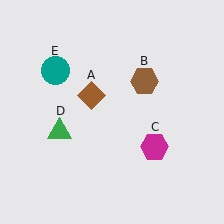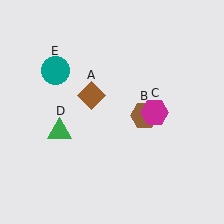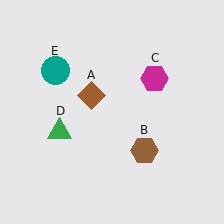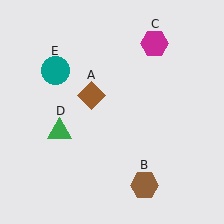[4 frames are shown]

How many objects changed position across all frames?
2 objects changed position: brown hexagon (object B), magenta hexagon (object C).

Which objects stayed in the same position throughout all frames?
Brown diamond (object A) and green triangle (object D) and teal circle (object E) remained stationary.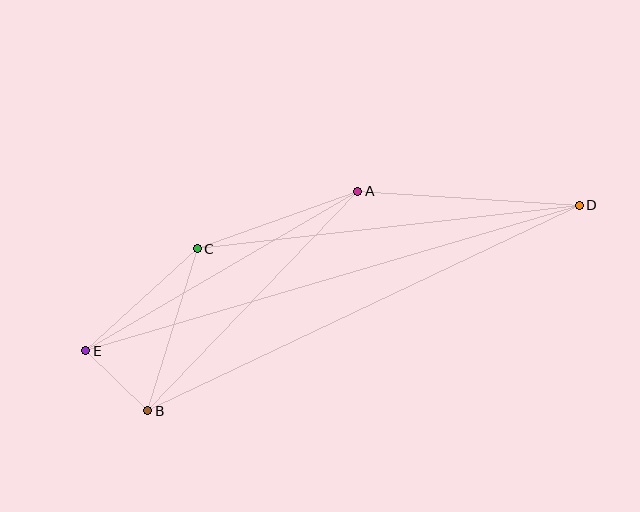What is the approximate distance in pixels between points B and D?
The distance between B and D is approximately 478 pixels.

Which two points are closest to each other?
Points B and E are closest to each other.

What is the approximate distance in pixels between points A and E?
The distance between A and E is approximately 315 pixels.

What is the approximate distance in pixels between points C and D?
The distance between C and D is approximately 384 pixels.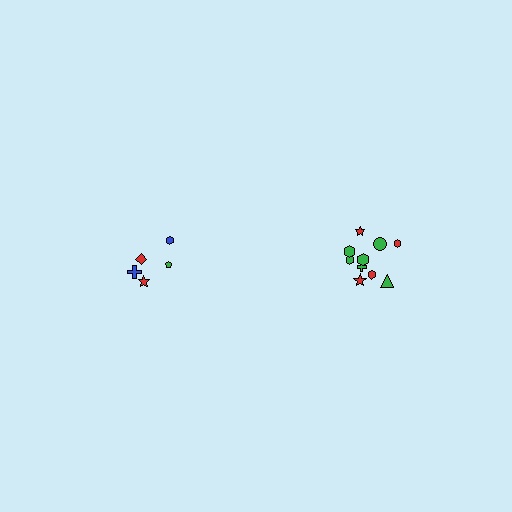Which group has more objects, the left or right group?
The right group.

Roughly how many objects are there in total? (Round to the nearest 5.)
Roughly 15 objects in total.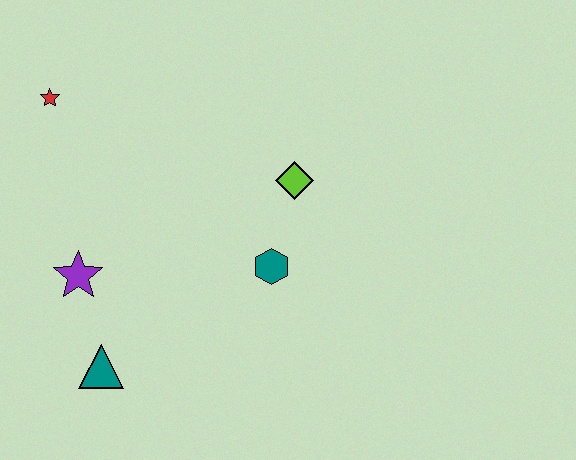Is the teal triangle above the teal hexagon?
No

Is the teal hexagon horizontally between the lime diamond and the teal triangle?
Yes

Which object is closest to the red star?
The purple star is closest to the red star.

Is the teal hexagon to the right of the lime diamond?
No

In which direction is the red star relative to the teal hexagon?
The red star is to the left of the teal hexagon.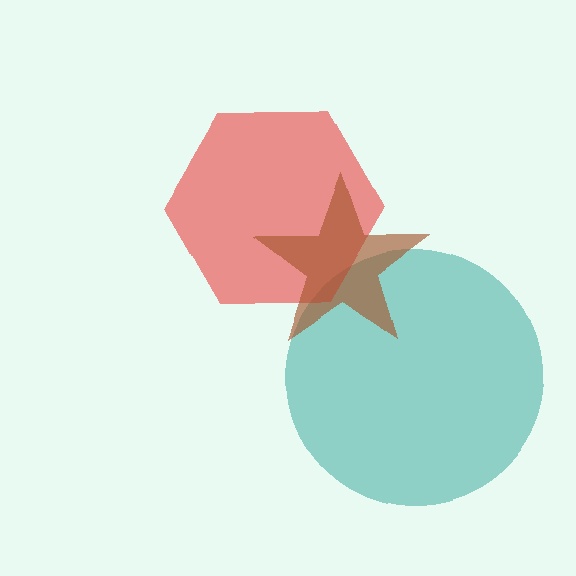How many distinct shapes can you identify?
There are 3 distinct shapes: a teal circle, a red hexagon, a brown star.